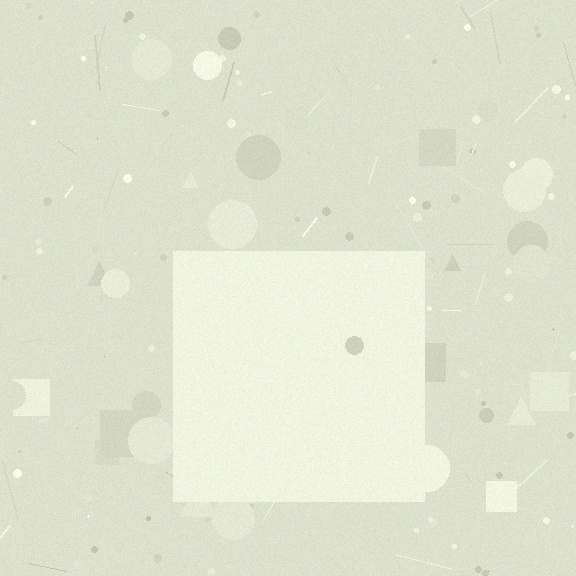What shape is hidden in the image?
A square is hidden in the image.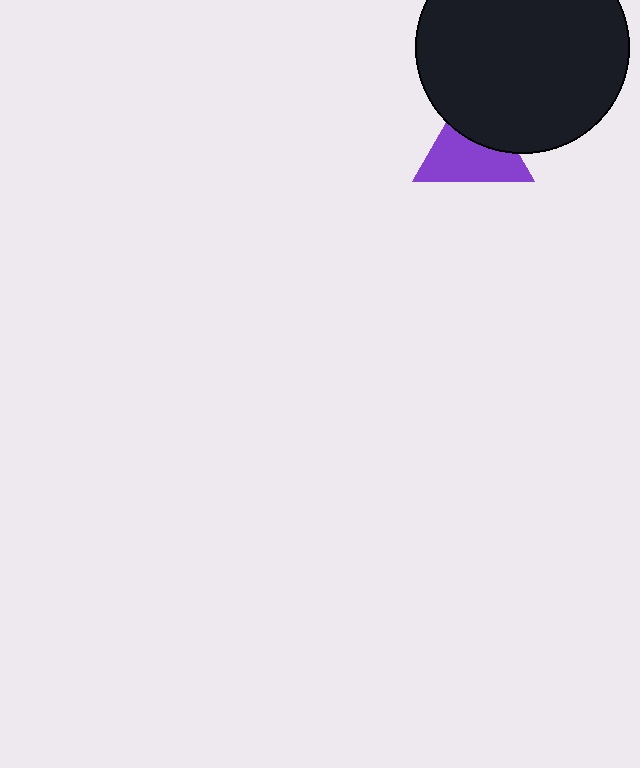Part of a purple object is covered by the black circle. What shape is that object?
It is a triangle.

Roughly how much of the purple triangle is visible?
About half of it is visible (roughly 61%).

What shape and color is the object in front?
The object in front is a black circle.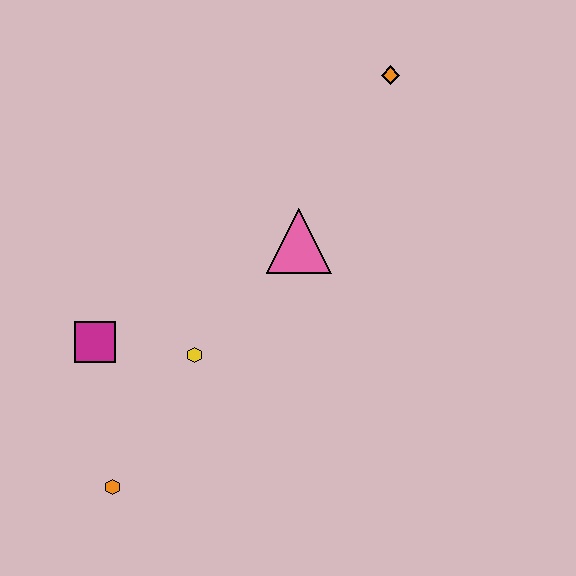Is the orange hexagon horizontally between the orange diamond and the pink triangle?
No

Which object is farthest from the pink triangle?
The orange hexagon is farthest from the pink triangle.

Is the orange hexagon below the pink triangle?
Yes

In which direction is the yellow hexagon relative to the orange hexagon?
The yellow hexagon is above the orange hexagon.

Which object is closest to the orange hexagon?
The magenta square is closest to the orange hexagon.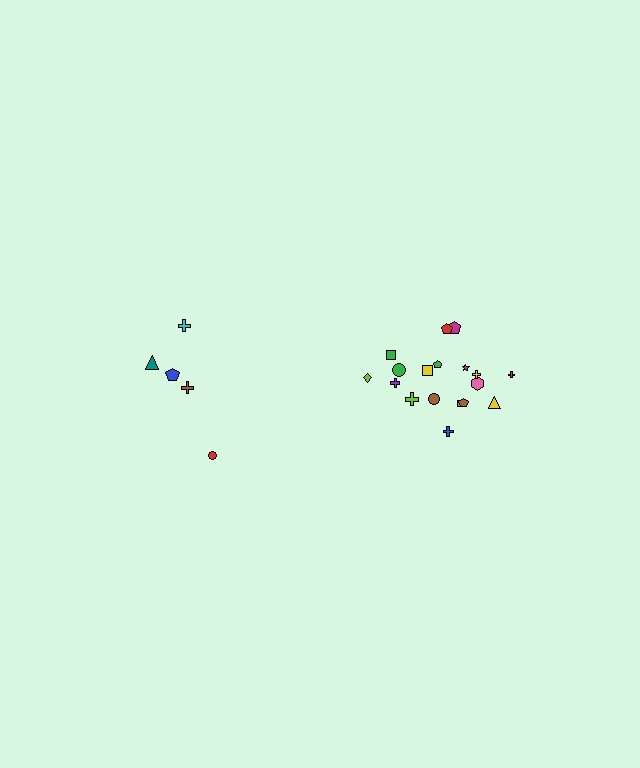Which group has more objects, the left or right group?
The right group.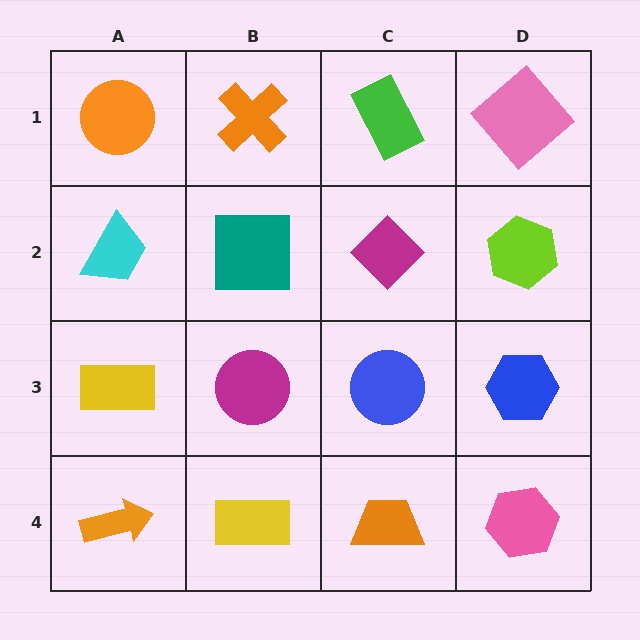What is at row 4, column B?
A yellow rectangle.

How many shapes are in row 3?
4 shapes.